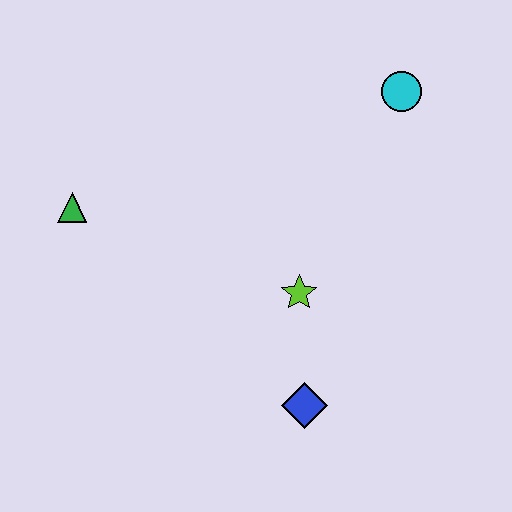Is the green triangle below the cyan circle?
Yes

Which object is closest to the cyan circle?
The lime star is closest to the cyan circle.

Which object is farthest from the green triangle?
The cyan circle is farthest from the green triangle.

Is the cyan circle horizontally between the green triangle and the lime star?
No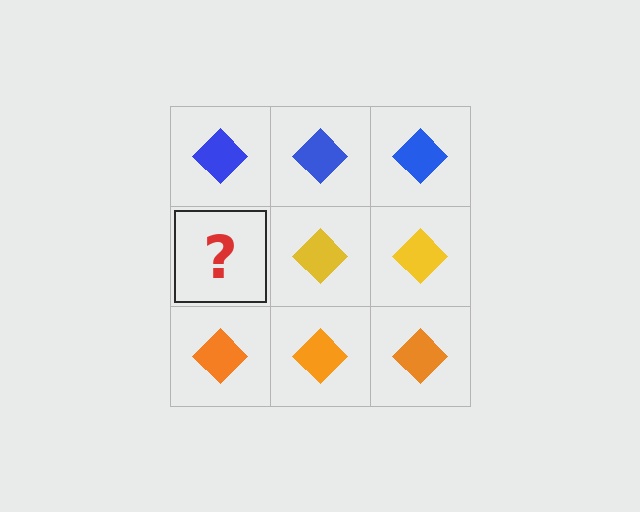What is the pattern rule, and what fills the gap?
The rule is that each row has a consistent color. The gap should be filled with a yellow diamond.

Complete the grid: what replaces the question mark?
The question mark should be replaced with a yellow diamond.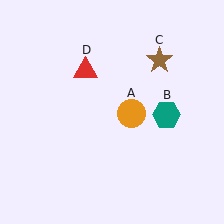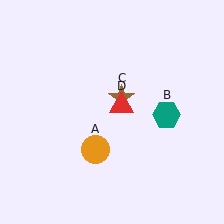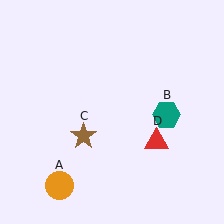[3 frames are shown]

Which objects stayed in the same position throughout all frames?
Teal hexagon (object B) remained stationary.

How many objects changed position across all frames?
3 objects changed position: orange circle (object A), brown star (object C), red triangle (object D).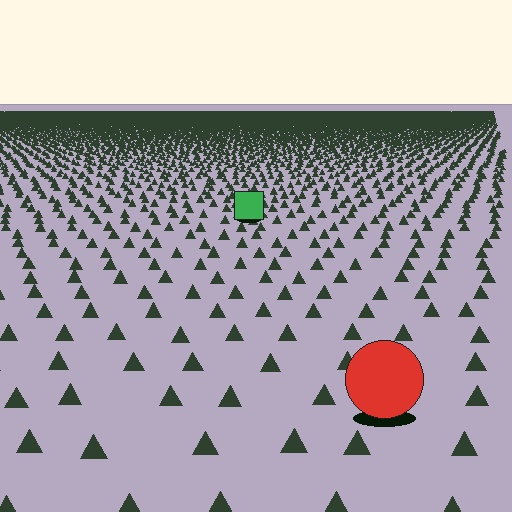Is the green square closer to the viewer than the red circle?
No. The red circle is closer — you can tell from the texture gradient: the ground texture is coarser near it.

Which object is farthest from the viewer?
The green square is farthest from the viewer. It appears smaller and the ground texture around it is denser.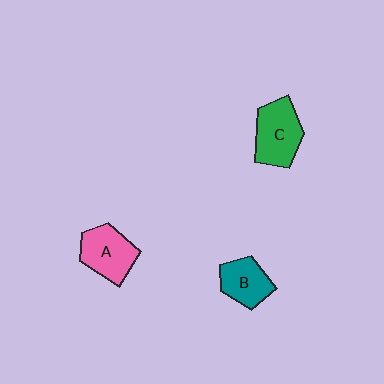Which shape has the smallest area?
Shape B (teal).